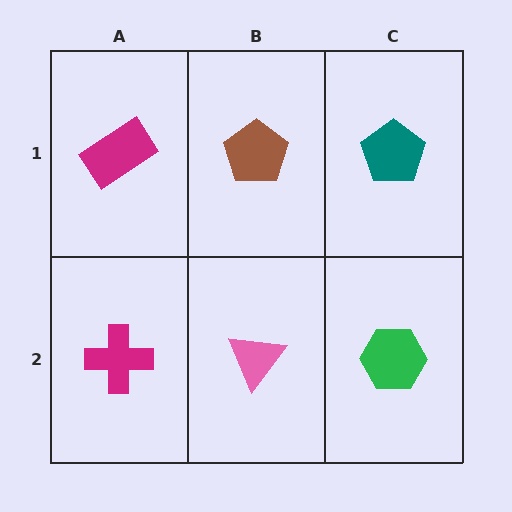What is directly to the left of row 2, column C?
A pink triangle.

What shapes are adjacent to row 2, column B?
A brown pentagon (row 1, column B), a magenta cross (row 2, column A), a green hexagon (row 2, column C).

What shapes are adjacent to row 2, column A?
A magenta rectangle (row 1, column A), a pink triangle (row 2, column B).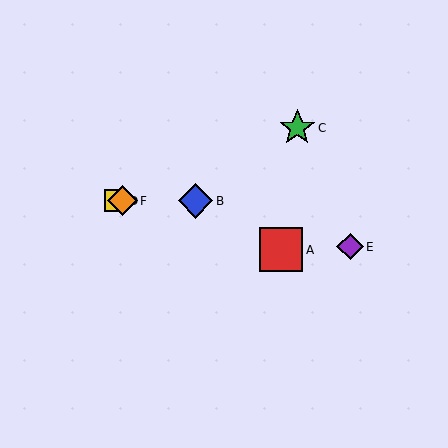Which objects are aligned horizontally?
Objects B, D, F are aligned horizontally.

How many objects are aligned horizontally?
3 objects (B, D, F) are aligned horizontally.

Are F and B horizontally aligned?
Yes, both are at y≈201.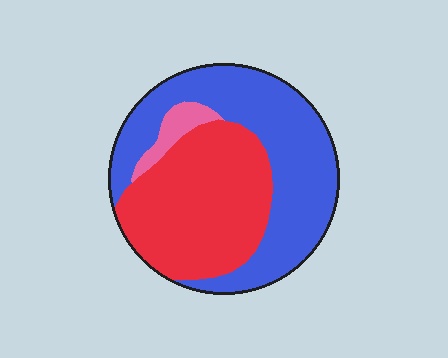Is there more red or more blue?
Blue.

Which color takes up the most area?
Blue, at roughly 50%.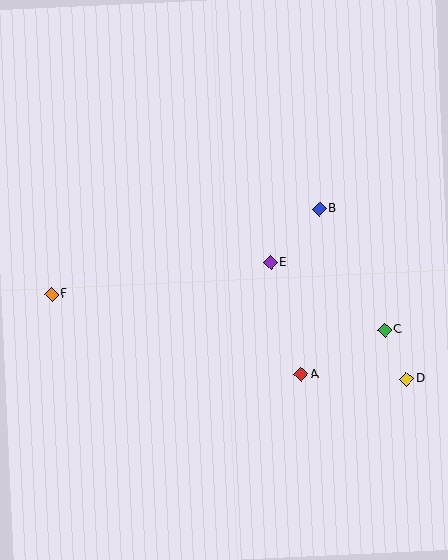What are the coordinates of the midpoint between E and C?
The midpoint between E and C is at (328, 296).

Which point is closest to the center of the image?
Point E at (271, 263) is closest to the center.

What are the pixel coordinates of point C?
Point C is at (385, 330).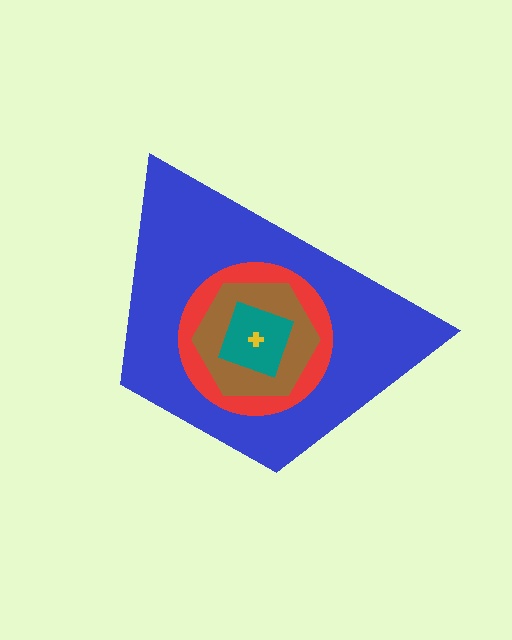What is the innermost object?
The yellow cross.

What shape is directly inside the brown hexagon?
The teal square.